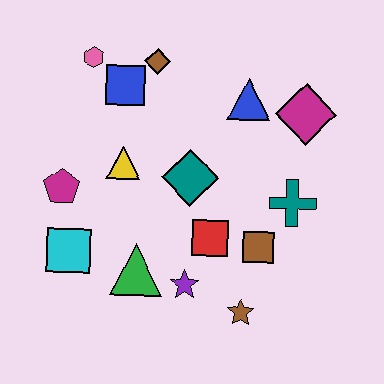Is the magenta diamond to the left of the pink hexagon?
No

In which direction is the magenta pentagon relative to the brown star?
The magenta pentagon is to the left of the brown star.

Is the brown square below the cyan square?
No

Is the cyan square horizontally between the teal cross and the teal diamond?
No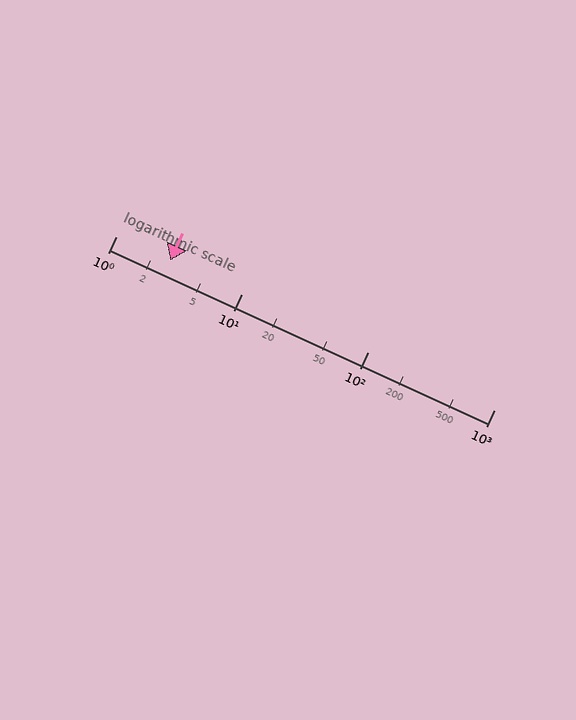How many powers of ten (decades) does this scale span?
The scale spans 3 decades, from 1 to 1000.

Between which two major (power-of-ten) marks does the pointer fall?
The pointer is between 1 and 10.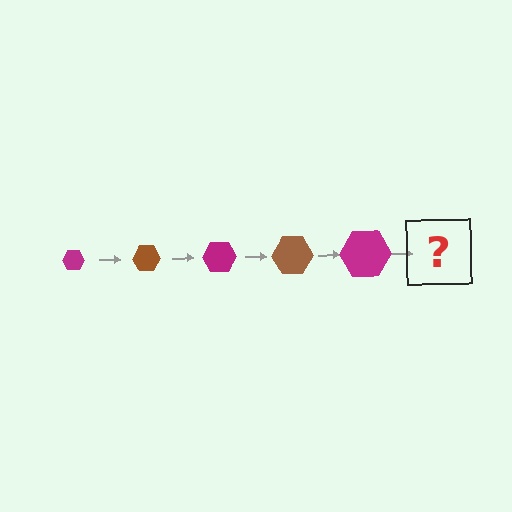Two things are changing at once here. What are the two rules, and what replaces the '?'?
The two rules are that the hexagon grows larger each step and the color cycles through magenta and brown. The '?' should be a brown hexagon, larger than the previous one.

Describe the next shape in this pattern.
It should be a brown hexagon, larger than the previous one.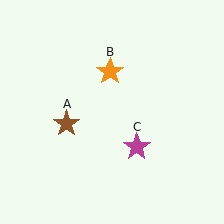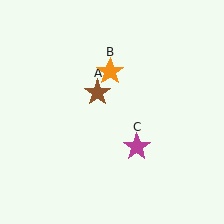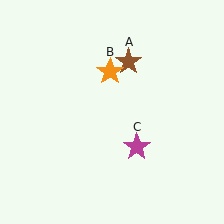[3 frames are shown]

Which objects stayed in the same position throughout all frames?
Orange star (object B) and magenta star (object C) remained stationary.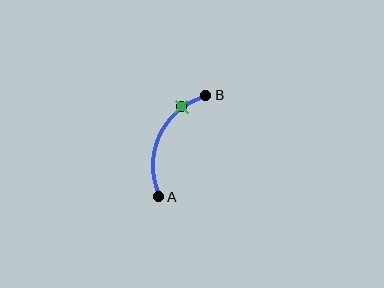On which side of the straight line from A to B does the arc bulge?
The arc bulges to the left of the straight line connecting A and B.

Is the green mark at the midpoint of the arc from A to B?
No. The green mark lies on the arc but is closer to endpoint B. The arc midpoint would be at the point on the curve equidistant along the arc from both A and B.